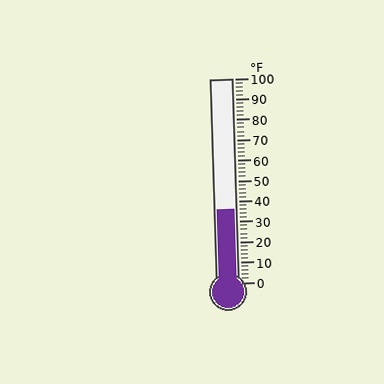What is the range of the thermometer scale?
The thermometer scale ranges from 0°F to 100°F.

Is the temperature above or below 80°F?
The temperature is below 80°F.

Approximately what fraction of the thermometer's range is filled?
The thermometer is filled to approximately 35% of its range.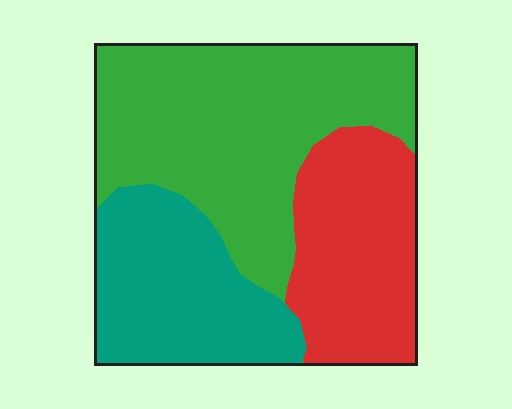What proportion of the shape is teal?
Teal takes up about one quarter (1/4) of the shape.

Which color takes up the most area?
Green, at roughly 45%.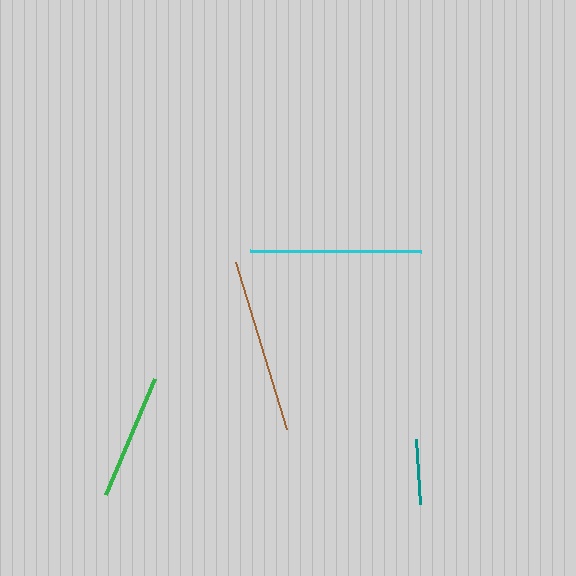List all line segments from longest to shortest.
From longest to shortest: brown, cyan, green, teal.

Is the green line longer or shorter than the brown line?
The brown line is longer than the green line.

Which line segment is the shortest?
The teal line is the shortest at approximately 65 pixels.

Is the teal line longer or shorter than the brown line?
The brown line is longer than the teal line.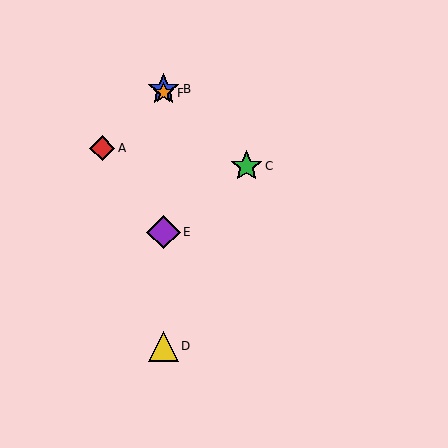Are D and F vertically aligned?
Yes, both are at x≈164.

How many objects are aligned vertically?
4 objects (B, D, E, F) are aligned vertically.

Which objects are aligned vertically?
Objects B, D, E, F are aligned vertically.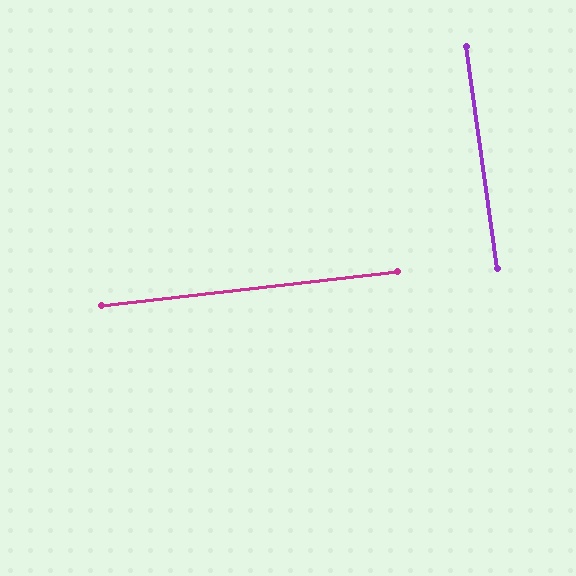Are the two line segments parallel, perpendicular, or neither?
Perpendicular — they meet at approximately 89°.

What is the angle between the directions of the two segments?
Approximately 89 degrees.